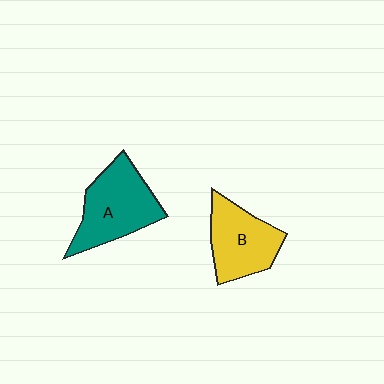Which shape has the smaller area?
Shape B (yellow).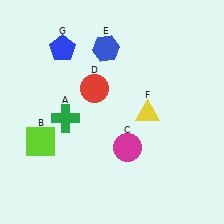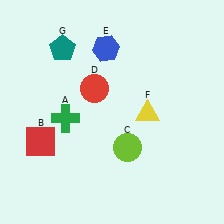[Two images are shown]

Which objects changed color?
B changed from lime to red. C changed from magenta to lime. G changed from blue to teal.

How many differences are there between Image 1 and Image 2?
There are 3 differences between the two images.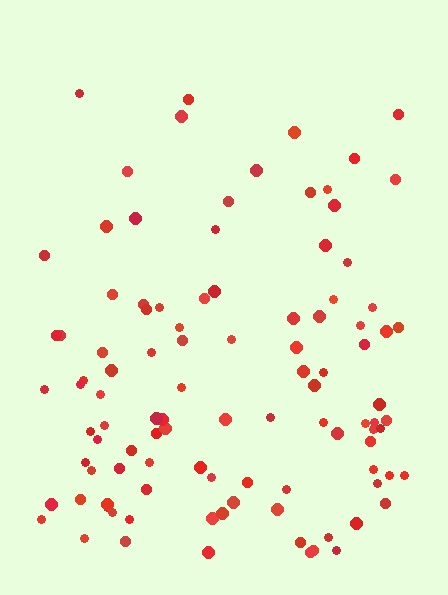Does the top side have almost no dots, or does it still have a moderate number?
Still a moderate number, just noticeably fewer than the bottom.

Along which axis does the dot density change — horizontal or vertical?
Vertical.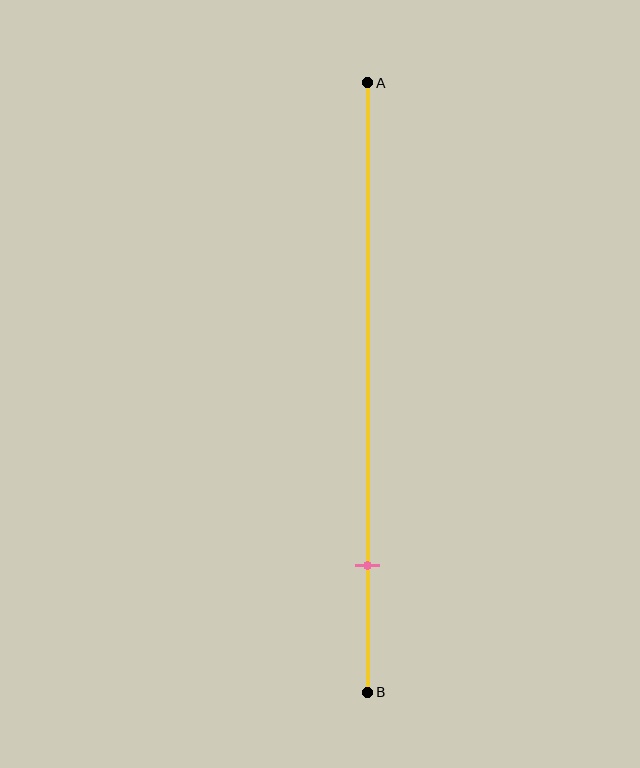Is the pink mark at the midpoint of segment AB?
No, the mark is at about 80% from A, not at the 50% midpoint.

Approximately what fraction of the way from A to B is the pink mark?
The pink mark is approximately 80% of the way from A to B.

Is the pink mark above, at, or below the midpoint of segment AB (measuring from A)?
The pink mark is below the midpoint of segment AB.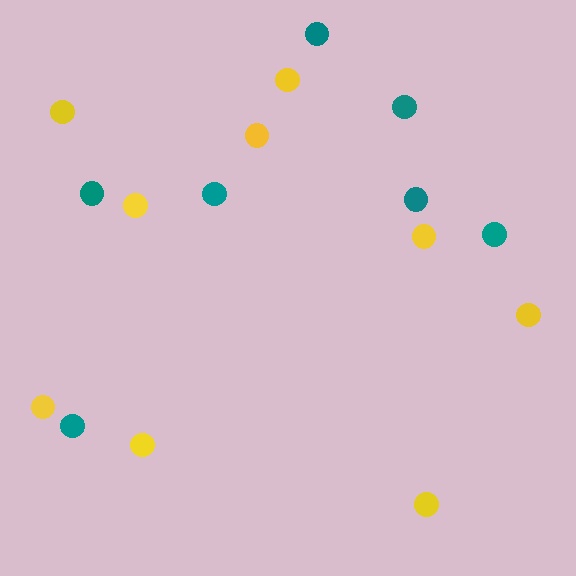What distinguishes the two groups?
There are 2 groups: one group of yellow circles (9) and one group of teal circles (7).